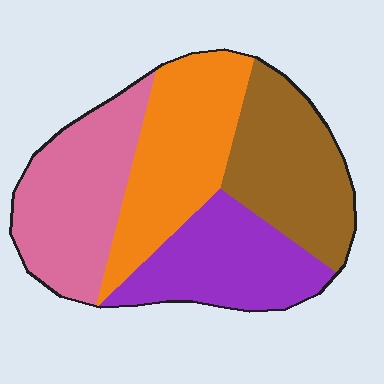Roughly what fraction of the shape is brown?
Brown covers 25% of the shape.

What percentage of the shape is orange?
Orange takes up about one quarter (1/4) of the shape.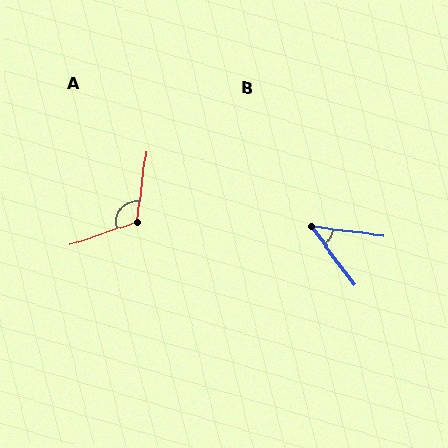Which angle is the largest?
A, at approximately 116 degrees.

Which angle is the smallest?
B, at approximately 46 degrees.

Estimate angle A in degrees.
Approximately 116 degrees.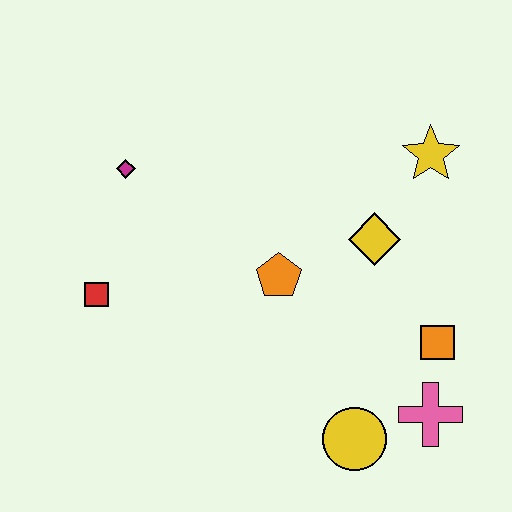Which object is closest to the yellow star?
The yellow diamond is closest to the yellow star.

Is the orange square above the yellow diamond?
No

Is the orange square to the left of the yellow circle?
No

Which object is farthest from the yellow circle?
The magenta diamond is farthest from the yellow circle.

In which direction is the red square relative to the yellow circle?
The red square is to the left of the yellow circle.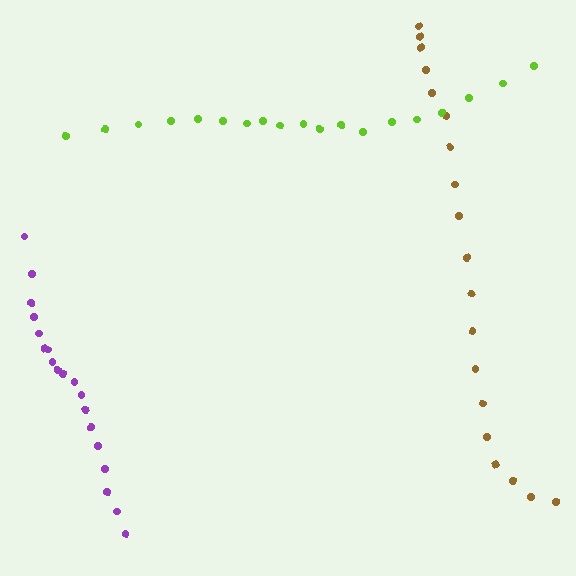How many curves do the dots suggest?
There are 3 distinct paths.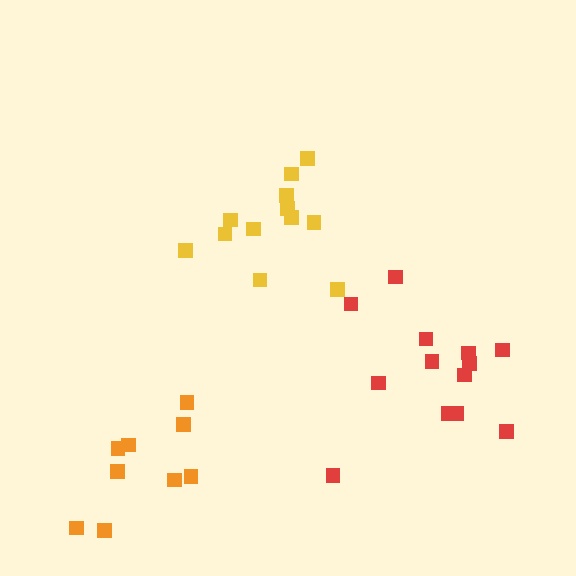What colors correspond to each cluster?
The clusters are colored: yellow, orange, red.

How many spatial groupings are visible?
There are 3 spatial groupings.